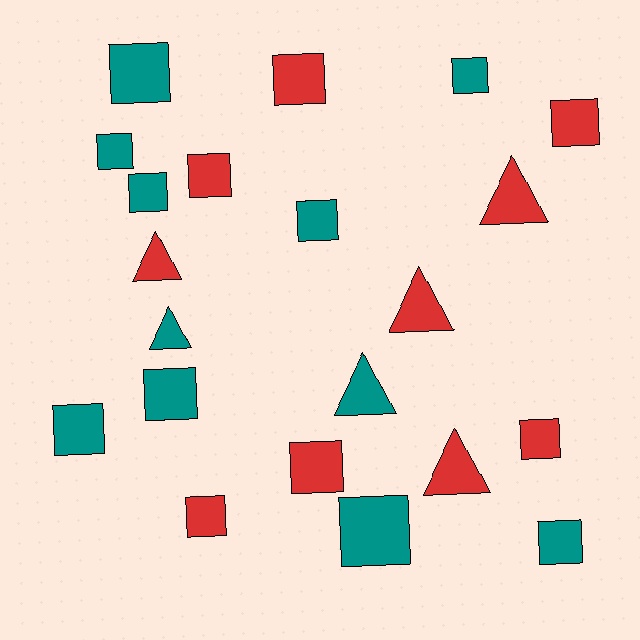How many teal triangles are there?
There are 2 teal triangles.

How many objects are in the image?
There are 21 objects.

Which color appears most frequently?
Teal, with 11 objects.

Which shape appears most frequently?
Square, with 15 objects.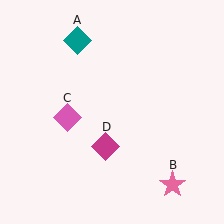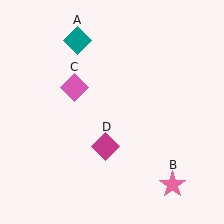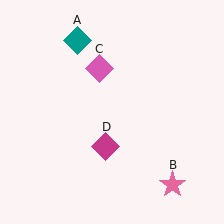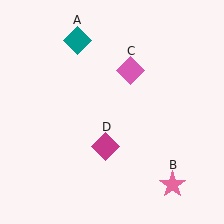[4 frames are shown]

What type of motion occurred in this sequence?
The pink diamond (object C) rotated clockwise around the center of the scene.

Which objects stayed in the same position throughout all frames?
Teal diamond (object A) and pink star (object B) and magenta diamond (object D) remained stationary.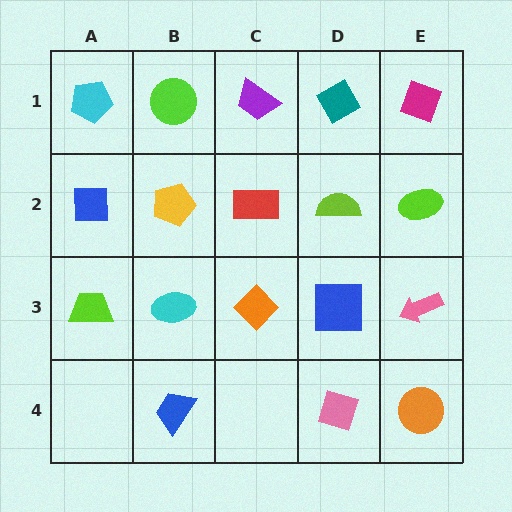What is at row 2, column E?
A lime ellipse.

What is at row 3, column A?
A lime trapezoid.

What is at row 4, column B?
A blue trapezoid.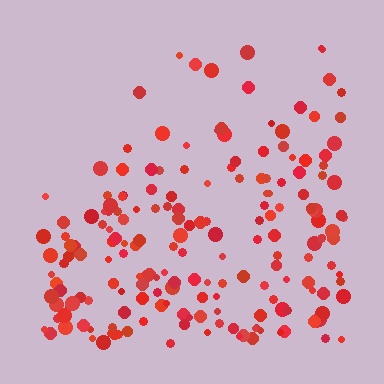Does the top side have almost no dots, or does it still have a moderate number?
Still a moderate number, just noticeably fewer than the bottom.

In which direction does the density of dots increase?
From top to bottom, with the bottom side densest.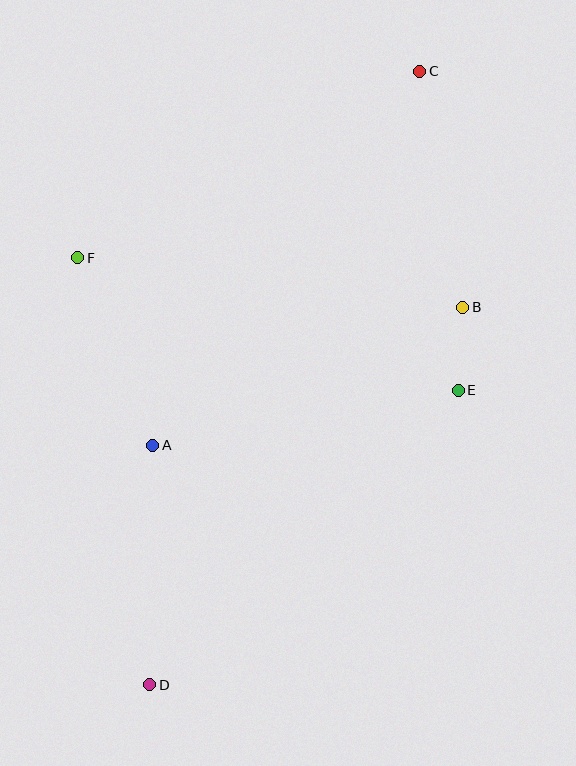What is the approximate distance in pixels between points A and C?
The distance between A and C is approximately 460 pixels.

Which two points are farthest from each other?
Points C and D are farthest from each other.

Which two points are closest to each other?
Points B and E are closest to each other.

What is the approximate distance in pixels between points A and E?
The distance between A and E is approximately 310 pixels.